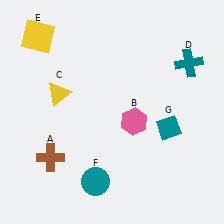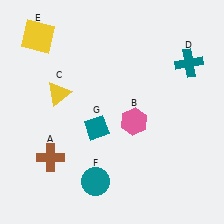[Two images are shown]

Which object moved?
The teal diamond (G) moved left.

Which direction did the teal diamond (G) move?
The teal diamond (G) moved left.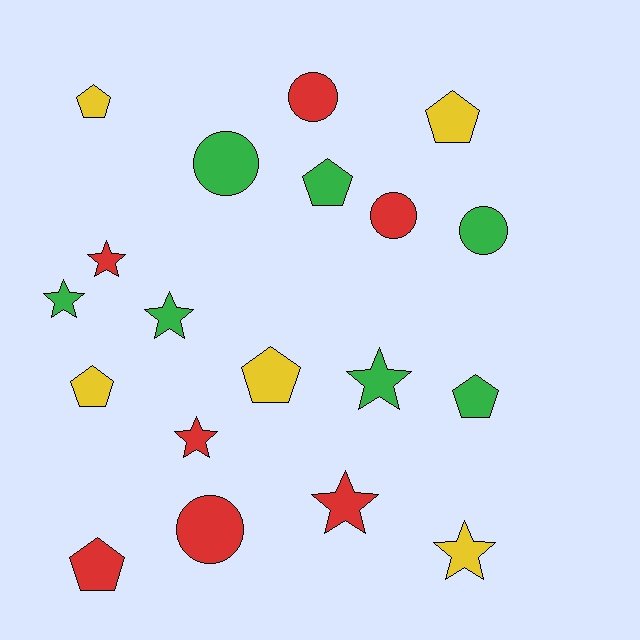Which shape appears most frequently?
Star, with 7 objects.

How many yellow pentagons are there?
There are 4 yellow pentagons.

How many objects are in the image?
There are 19 objects.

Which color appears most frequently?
Red, with 7 objects.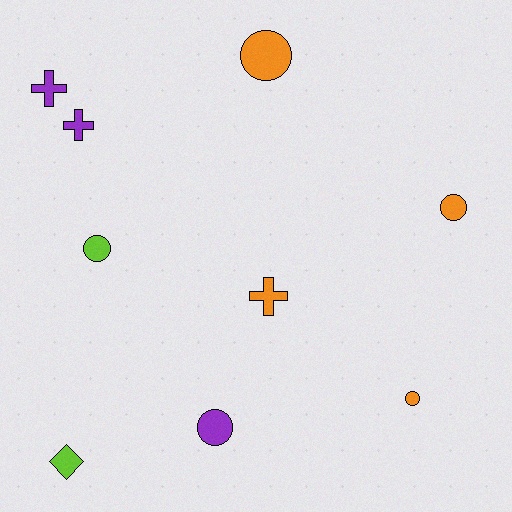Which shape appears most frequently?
Circle, with 5 objects.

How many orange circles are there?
There are 3 orange circles.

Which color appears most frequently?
Orange, with 4 objects.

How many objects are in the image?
There are 9 objects.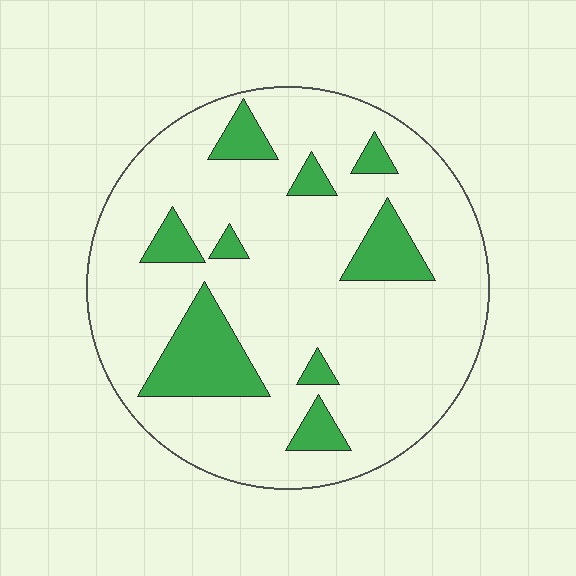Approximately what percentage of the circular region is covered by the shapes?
Approximately 15%.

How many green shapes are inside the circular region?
9.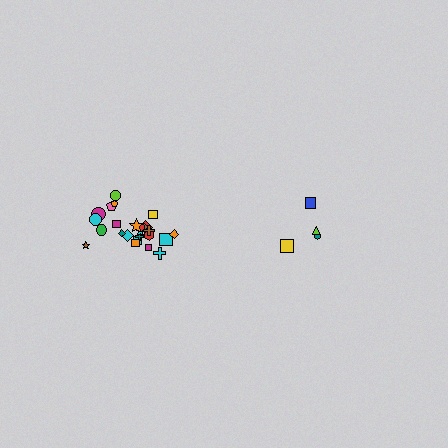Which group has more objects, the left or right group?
The left group.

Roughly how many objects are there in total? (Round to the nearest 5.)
Roughly 30 objects in total.